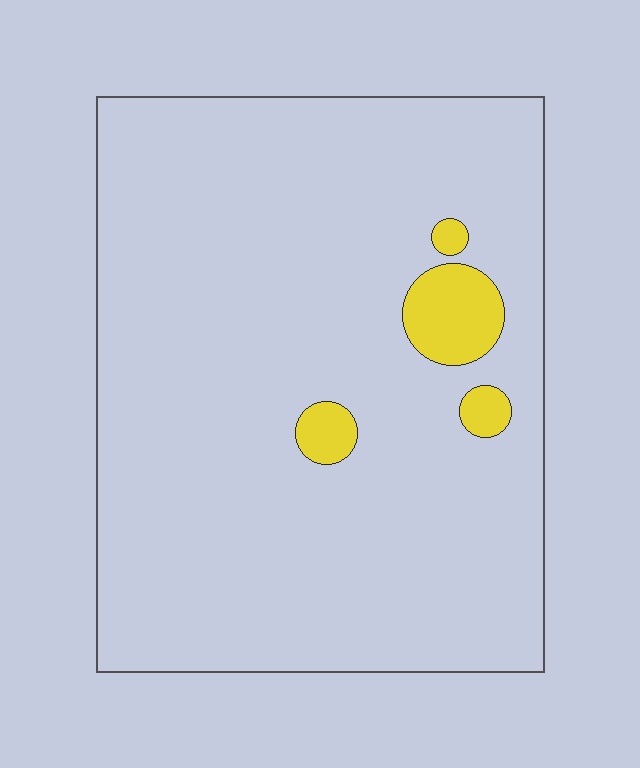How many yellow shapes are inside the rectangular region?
4.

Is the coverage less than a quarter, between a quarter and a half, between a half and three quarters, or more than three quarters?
Less than a quarter.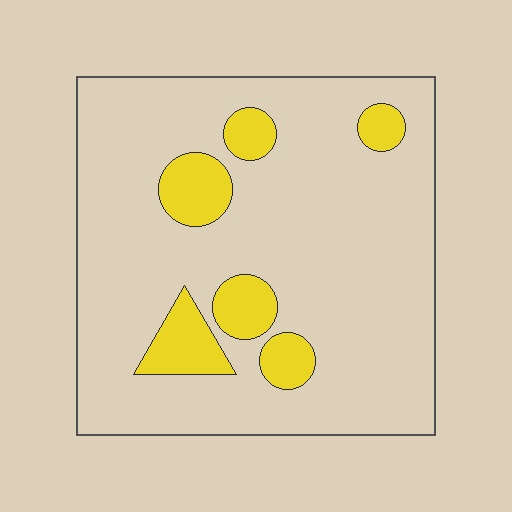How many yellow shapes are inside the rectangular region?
6.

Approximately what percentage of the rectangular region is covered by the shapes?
Approximately 15%.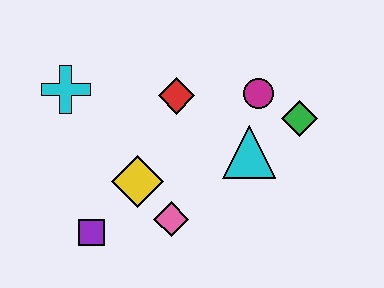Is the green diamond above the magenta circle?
No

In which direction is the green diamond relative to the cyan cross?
The green diamond is to the right of the cyan cross.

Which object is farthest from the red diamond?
The purple square is farthest from the red diamond.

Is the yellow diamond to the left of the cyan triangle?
Yes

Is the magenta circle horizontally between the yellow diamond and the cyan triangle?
No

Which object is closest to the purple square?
The yellow diamond is closest to the purple square.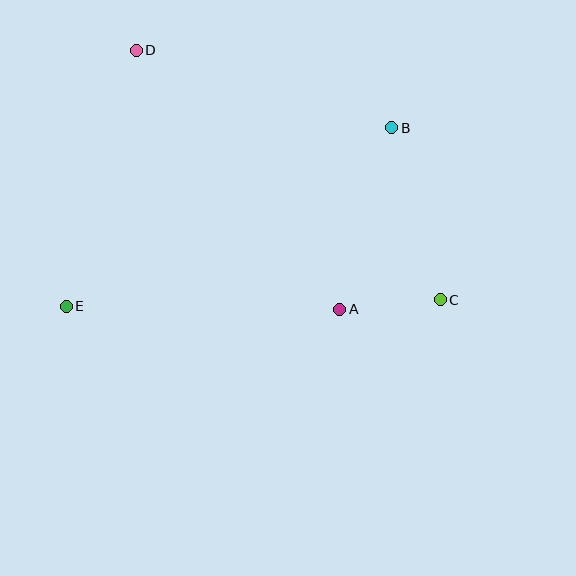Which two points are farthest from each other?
Points C and D are farthest from each other.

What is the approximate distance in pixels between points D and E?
The distance between D and E is approximately 265 pixels.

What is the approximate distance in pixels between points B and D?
The distance between B and D is approximately 267 pixels.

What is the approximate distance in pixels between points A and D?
The distance between A and D is approximately 329 pixels.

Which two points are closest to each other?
Points A and C are closest to each other.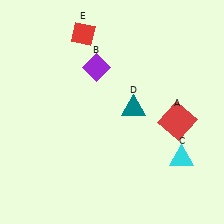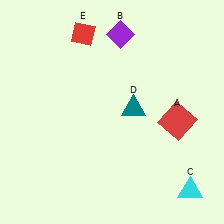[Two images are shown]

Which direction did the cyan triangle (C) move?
The cyan triangle (C) moved down.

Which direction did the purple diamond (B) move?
The purple diamond (B) moved up.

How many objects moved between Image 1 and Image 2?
2 objects moved between the two images.